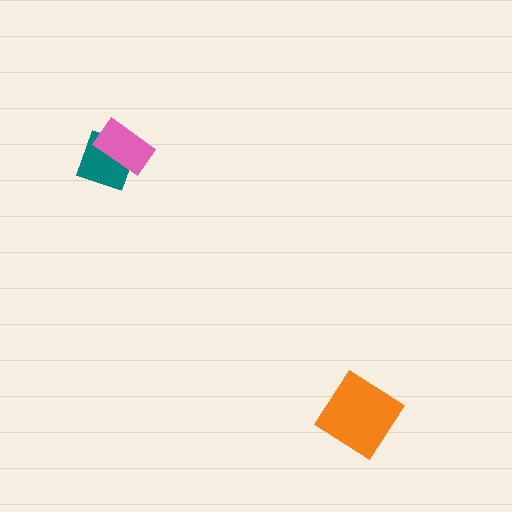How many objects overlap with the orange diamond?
0 objects overlap with the orange diamond.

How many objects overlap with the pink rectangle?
1 object overlaps with the pink rectangle.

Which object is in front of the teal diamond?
The pink rectangle is in front of the teal diamond.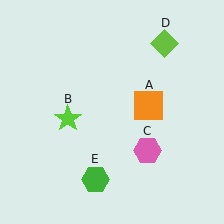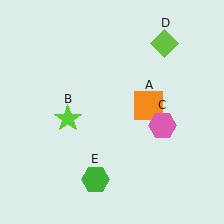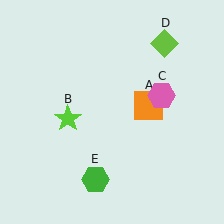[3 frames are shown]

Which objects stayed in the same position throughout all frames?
Orange square (object A) and lime star (object B) and lime diamond (object D) and green hexagon (object E) remained stationary.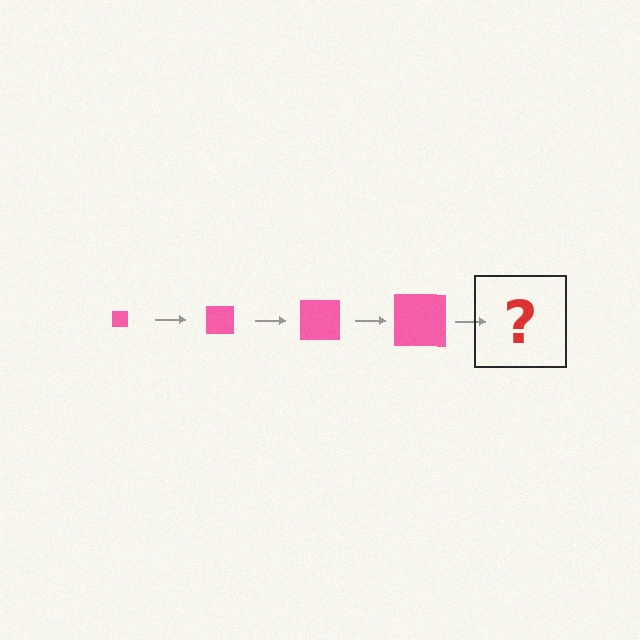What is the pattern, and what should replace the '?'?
The pattern is that the square gets progressively larger each step. The '?' should be a pink square, larger than the previous one.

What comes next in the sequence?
The next element should be a pink square, larger than the previous one.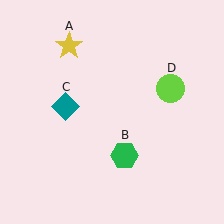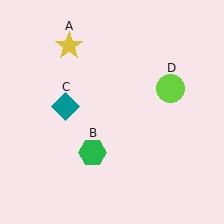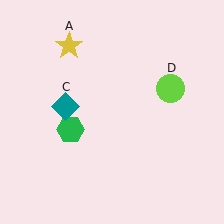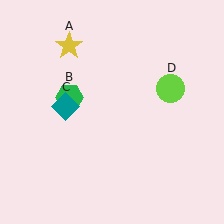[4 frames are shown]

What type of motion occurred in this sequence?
The green hexagon (object B) rotated clockwise around the center of the scene.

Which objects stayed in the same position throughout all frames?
Yellow star (object A) and teal diamond (object C) and lime circle (object D) remained stationary.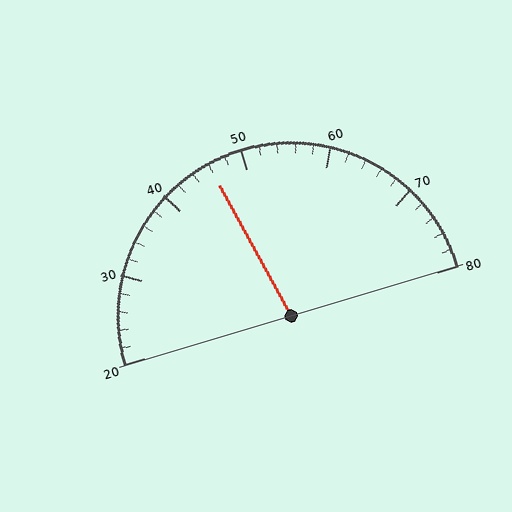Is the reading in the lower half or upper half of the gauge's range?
The reading is in the lower half of the range (20 to 80).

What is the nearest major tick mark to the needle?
The nearest major tick mark is 50.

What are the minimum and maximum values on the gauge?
The gauge ranges from 20 to 80.